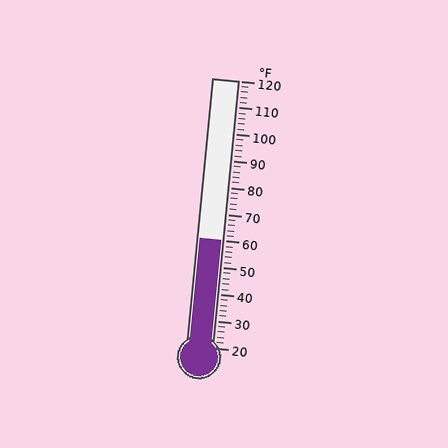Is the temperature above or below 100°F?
The temperature is below 100°F.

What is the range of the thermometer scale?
The thermometer scale ranges from 20°F to 120°F.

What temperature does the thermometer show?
The thermometer shows approximately 60°F.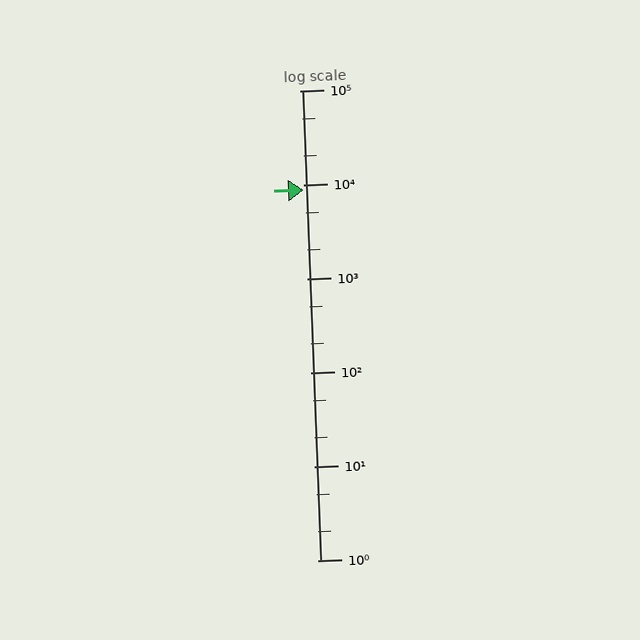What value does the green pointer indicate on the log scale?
The pointer indicates approximately 8800.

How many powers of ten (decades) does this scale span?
The scale spans 5 decades, from 1 to 100000.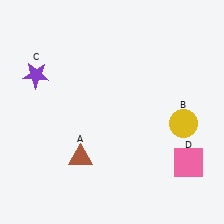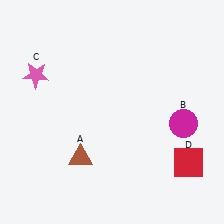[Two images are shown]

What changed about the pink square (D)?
In Image 1, D is pink. In Image 2, it changed to red.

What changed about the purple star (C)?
In Image 1, C is purple. In Image 2, it changed to pink.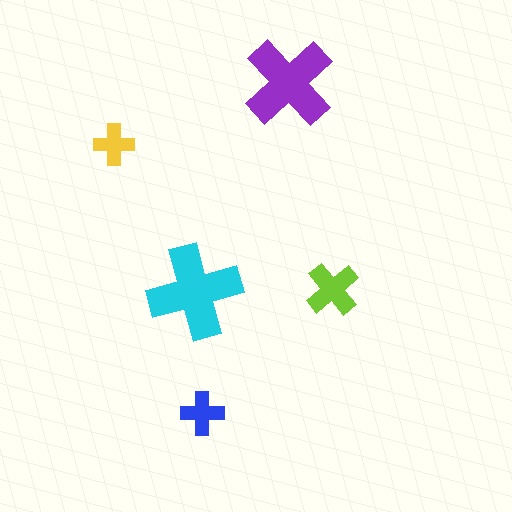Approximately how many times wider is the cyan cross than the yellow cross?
About 2.5 times wider.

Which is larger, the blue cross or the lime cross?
The lime one.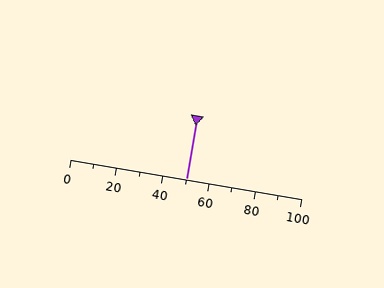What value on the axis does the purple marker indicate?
The marker indicates approximately 50.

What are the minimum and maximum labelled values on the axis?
The axis runs from 0 to 100.